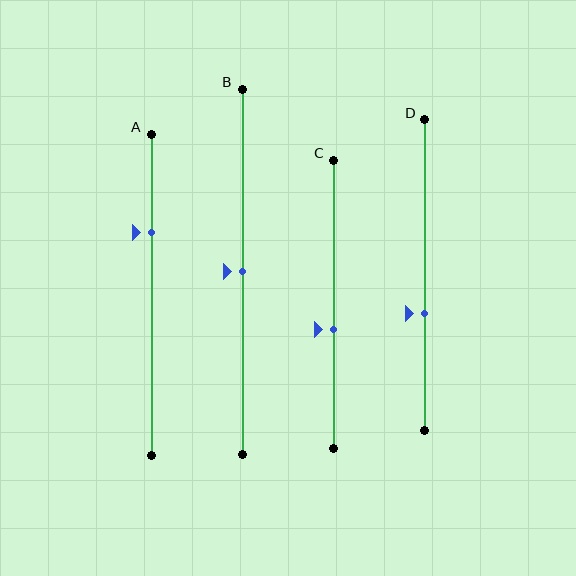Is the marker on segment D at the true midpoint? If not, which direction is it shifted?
No, the marker on segment D is shifted downward by about 12% of the segment length.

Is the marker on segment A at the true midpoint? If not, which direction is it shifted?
No, the marker on segment A is shifted upward by about 20% of the segment length.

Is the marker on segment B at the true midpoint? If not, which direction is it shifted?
Yes, the marker on segment B is at the true midpoint.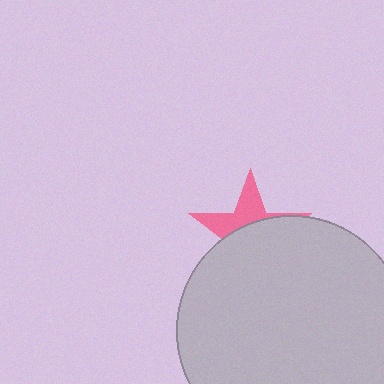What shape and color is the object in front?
The object in front is a light gray circle.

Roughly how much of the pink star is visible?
A small part of it is visible (roughly 37%).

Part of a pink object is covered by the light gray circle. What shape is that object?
It is a star.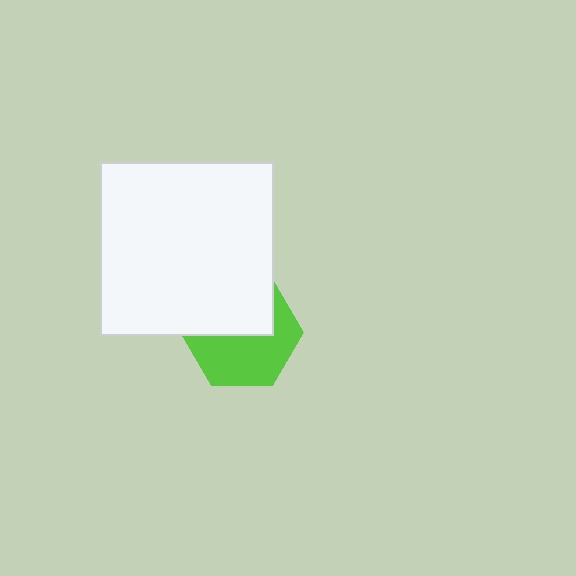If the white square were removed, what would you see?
You would see the complete lime hexagon.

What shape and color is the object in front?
The object in front is a white square.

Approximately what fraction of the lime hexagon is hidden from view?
Roughly 45% of the lime hexagon is hidden behind the white square.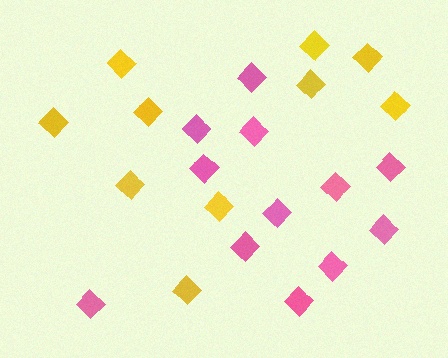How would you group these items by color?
There are 2 groups: one group of yellow diamonds (10) and one group of pink diamonds (12).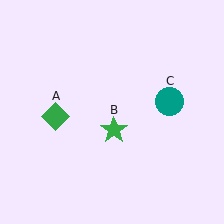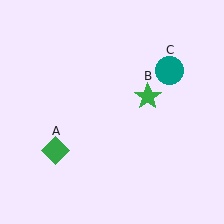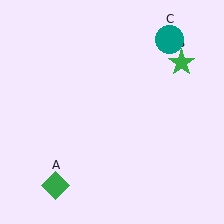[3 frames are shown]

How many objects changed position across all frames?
3 objects changed position: green diamond (object A), green star (object B), teal circle (object C).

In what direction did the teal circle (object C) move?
The teal circle (object C) moved up.